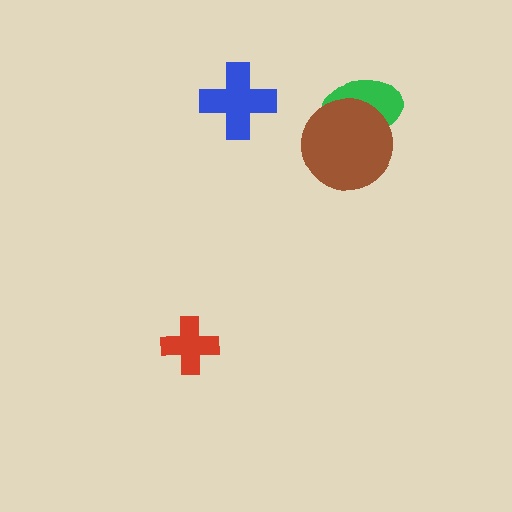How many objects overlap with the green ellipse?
1 object overlaps with the green ellipse.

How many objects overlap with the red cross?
0 objects overlap with the red cross.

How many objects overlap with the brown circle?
1 object overlaps with the brown circle.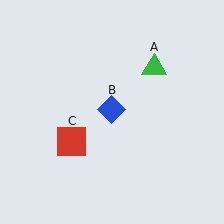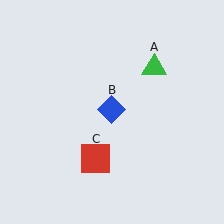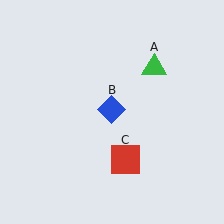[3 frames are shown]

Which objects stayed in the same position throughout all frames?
Green triangle (object A) and blue diamond (object B) remained stationary.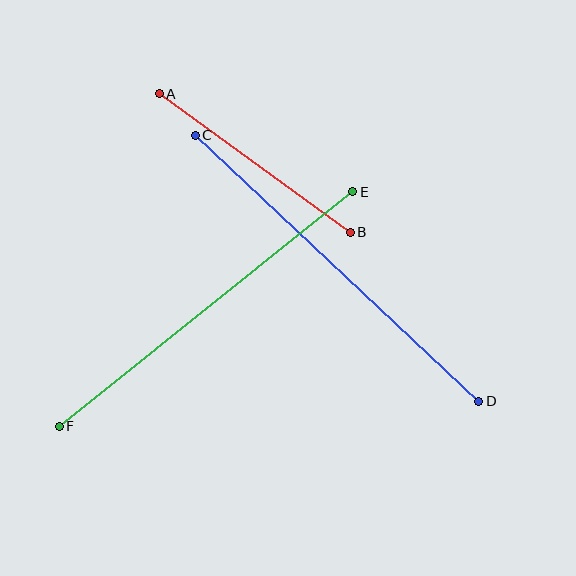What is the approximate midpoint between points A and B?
The midpoint is at approximately (255, 163) pixels.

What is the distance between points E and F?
The distance is approximately 376 pixels.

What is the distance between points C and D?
The distance is approximately 389 pixels.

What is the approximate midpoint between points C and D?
The midpoint is at approximately (337, 268) pixels.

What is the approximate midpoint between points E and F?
The midpoint is at approximately (206, 309) pixels.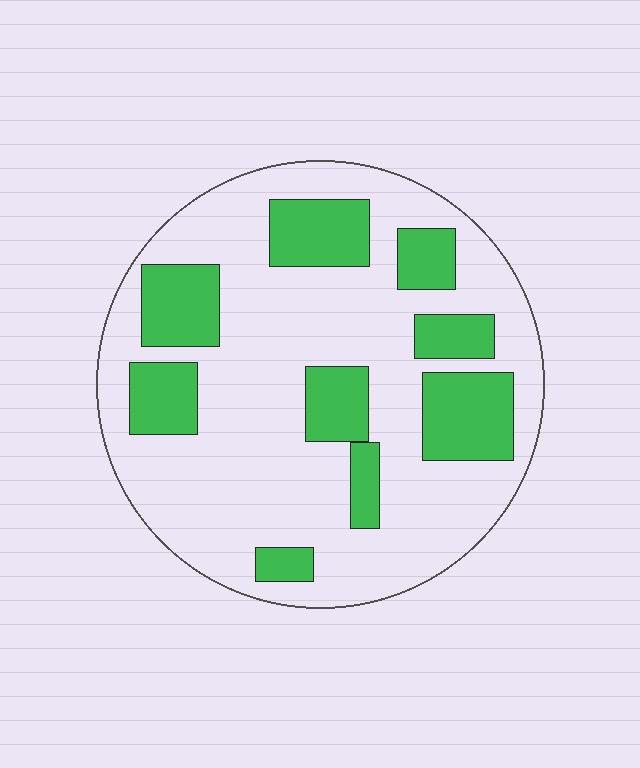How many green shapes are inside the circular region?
9.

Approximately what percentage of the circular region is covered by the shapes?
Approximately 25%.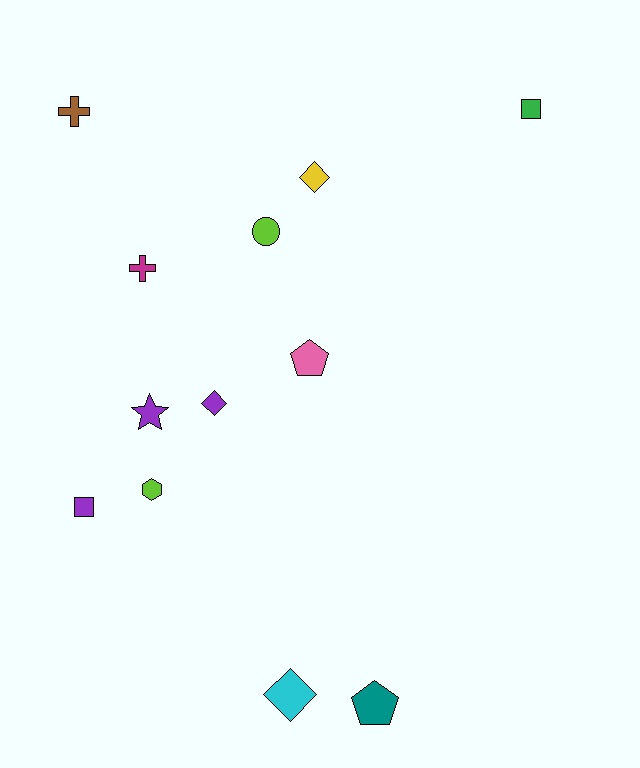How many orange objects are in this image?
There are no orange objects.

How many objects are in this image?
There are 12 objects.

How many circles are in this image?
There is 1 circle.